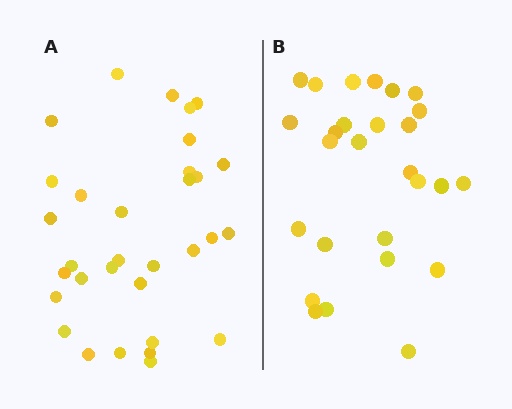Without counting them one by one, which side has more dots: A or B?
Region A (the left region) has more dots.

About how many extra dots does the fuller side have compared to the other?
Region A has about 5 more dots than region B.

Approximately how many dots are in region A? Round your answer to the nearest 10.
About 30 dots. (The exact count is 32, which rounds to 30.)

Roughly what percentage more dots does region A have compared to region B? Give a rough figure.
About 20% more.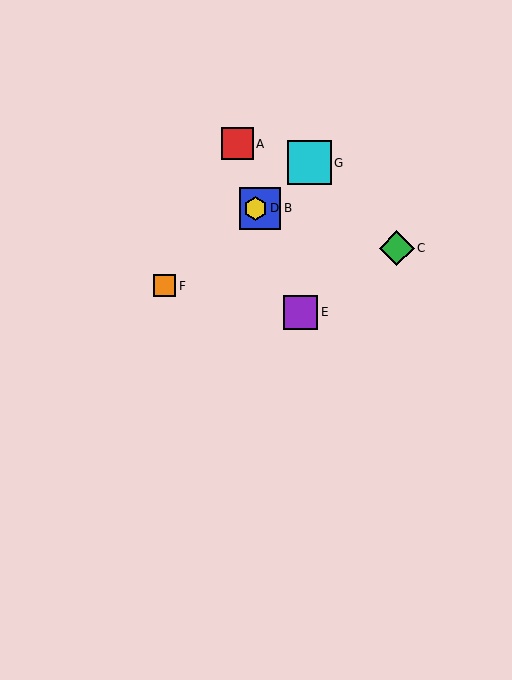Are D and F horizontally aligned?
No, D is at y≈208 and F is at y≈286.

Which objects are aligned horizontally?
Objects B, D are aligned horizontally.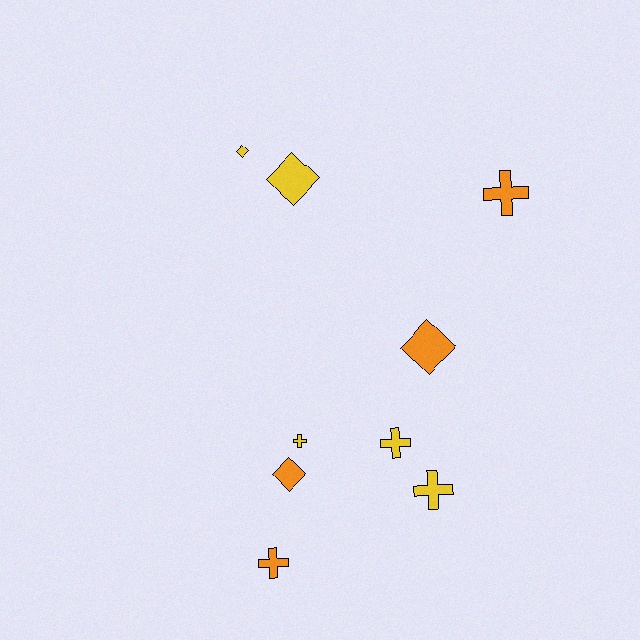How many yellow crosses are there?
There are 3 yellow crosses.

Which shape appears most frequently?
Cross, with 5 objects.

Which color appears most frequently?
Yellow, with 5 objects.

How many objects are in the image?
There are 9 objects.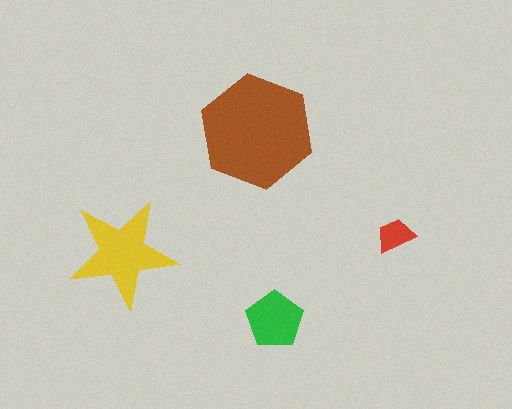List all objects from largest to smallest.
The brown hexagon, the yellow star, the green pentagon, the red trapezoid.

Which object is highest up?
The brown hexagon is topmost.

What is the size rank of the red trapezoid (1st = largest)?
4th.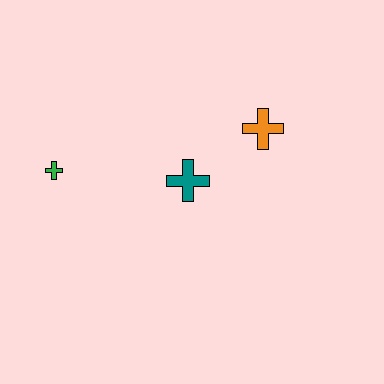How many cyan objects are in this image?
There are no cyan objects.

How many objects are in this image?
There are 3 objects.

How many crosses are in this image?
There are 3 crosses.